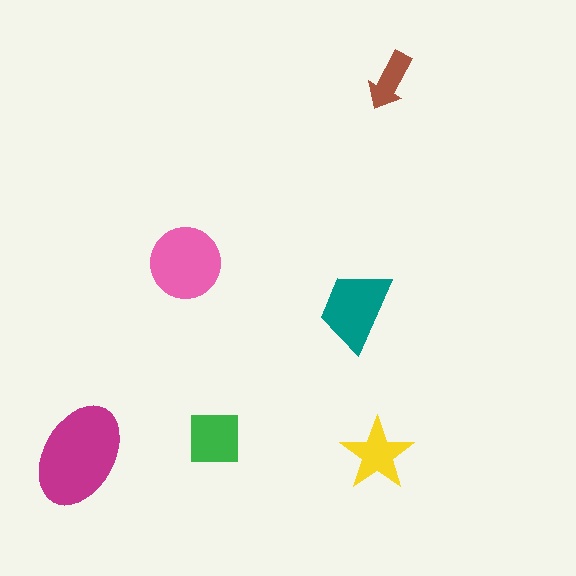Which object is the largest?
The magenta ellipse.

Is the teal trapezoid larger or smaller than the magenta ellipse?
Smaller.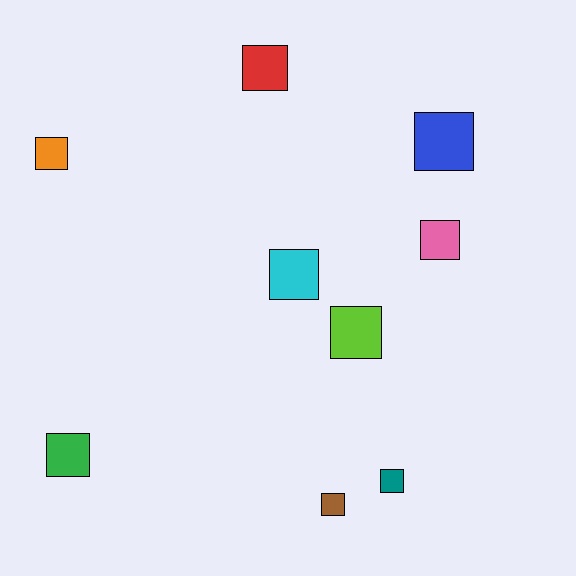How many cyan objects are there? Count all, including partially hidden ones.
There is 1 cyan object.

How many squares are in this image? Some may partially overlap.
There are 9 squares.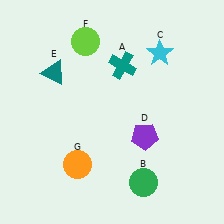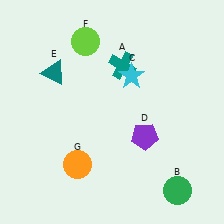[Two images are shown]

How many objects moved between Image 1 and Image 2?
2 objects moved between the two images.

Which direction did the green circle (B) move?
The green circle (B) moved right.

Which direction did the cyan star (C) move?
The cyan star (C) moved left.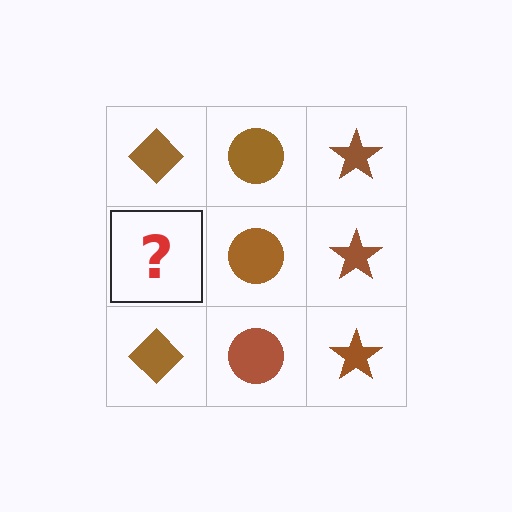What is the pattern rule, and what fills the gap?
The rule is that each column has a consistent shape. The gap should be filled with a brown diamond.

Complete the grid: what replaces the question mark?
The question mark should be replaced with a brown diamond.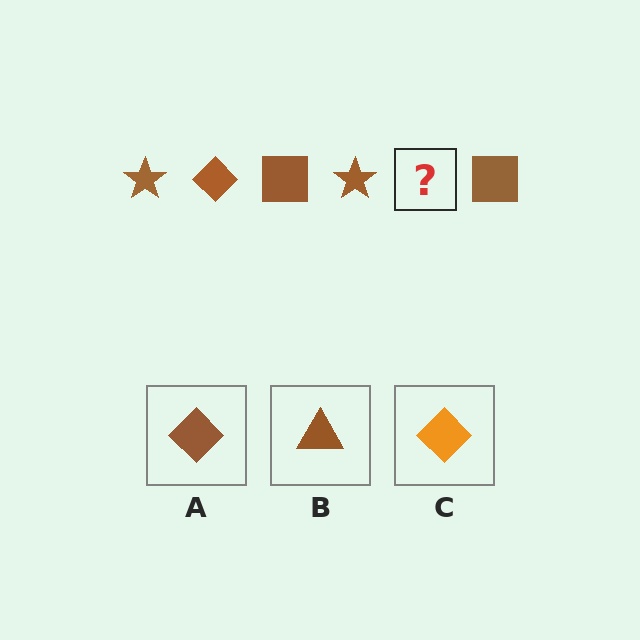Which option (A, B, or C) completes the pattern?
A.